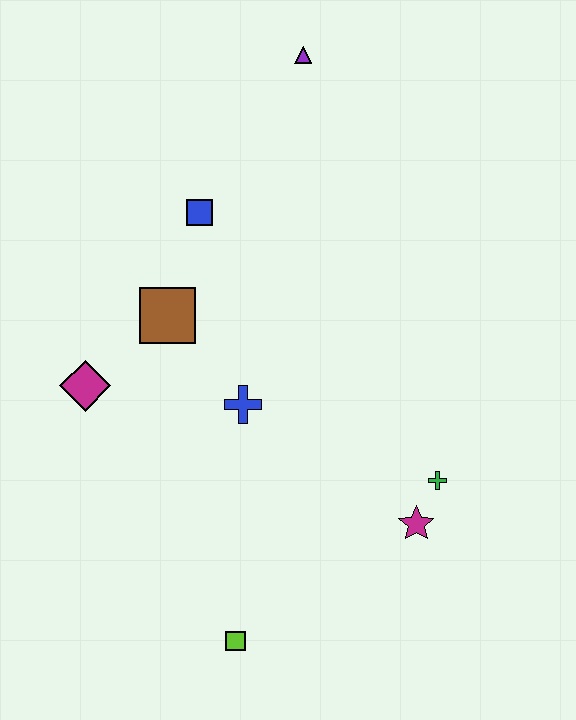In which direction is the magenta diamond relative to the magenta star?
The magenta diamond is to the left of the magenta star.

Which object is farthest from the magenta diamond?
The purple triangle is farthest from the magenta diamond.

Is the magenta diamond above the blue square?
No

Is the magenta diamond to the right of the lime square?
No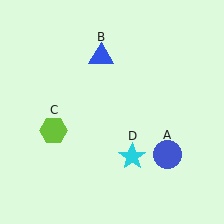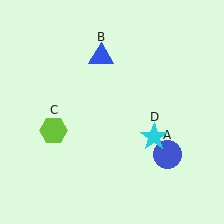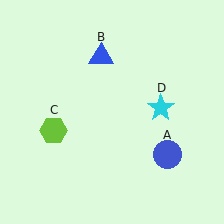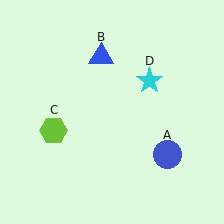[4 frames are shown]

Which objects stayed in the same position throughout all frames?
Blue circle (object A) and blue triangle (object B) and lime hexagon (object C) remained stationary.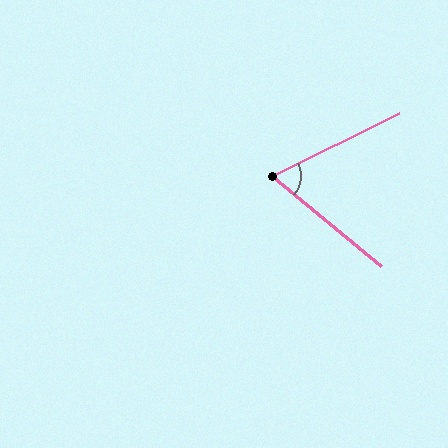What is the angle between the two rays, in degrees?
Approximately 66 degrees.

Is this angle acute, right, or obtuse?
It is acute.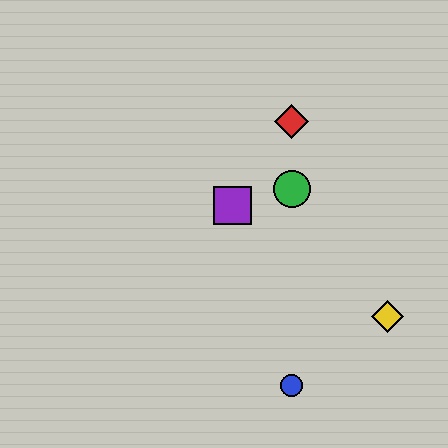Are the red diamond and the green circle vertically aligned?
Yes, both are at x≈292.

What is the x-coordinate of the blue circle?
The blue circle is at x≈292.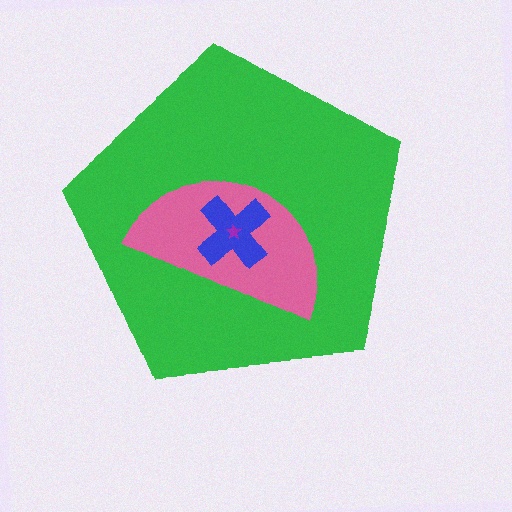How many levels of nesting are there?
4.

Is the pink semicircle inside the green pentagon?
Yes.